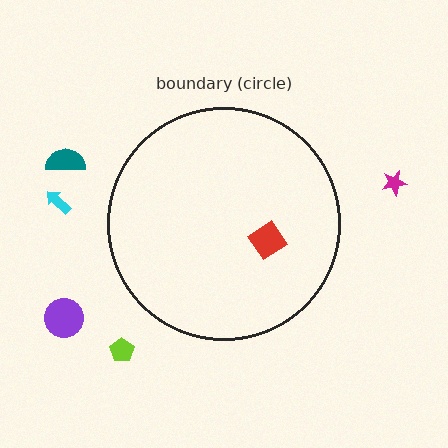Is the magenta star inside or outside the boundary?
Outside.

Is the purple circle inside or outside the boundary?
Outside.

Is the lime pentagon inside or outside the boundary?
Outside.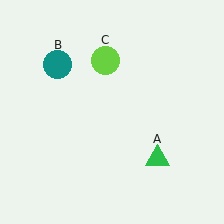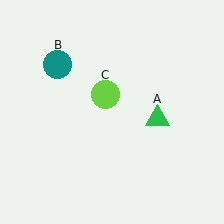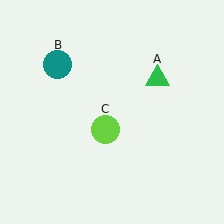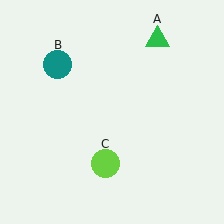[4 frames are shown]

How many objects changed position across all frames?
2 objects changed position: green triangle (object A), lime circle (object C).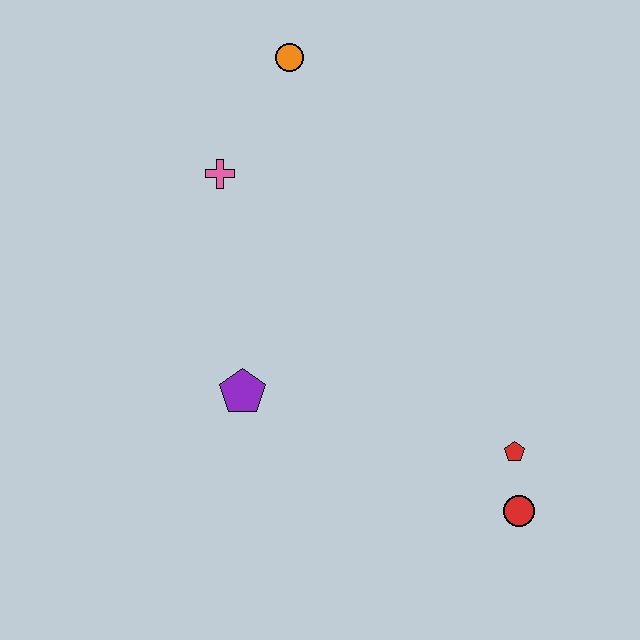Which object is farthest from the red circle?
The orange circle is farthest from the red circle.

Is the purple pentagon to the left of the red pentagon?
Yes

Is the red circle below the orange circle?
Yes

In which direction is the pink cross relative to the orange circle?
The pink cross is below the orange circle.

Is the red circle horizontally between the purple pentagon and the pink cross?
No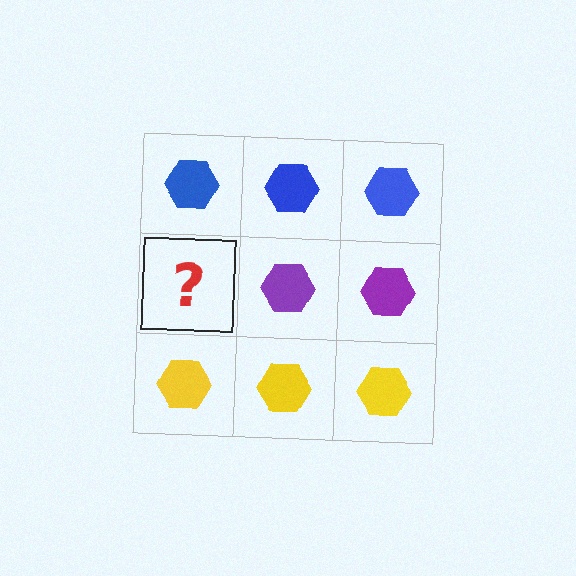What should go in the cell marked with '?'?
The missing cell should contain a purple hexagon.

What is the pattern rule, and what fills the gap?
The rule is that each row has a consistent color. The gap should be filled with a purple hexagon.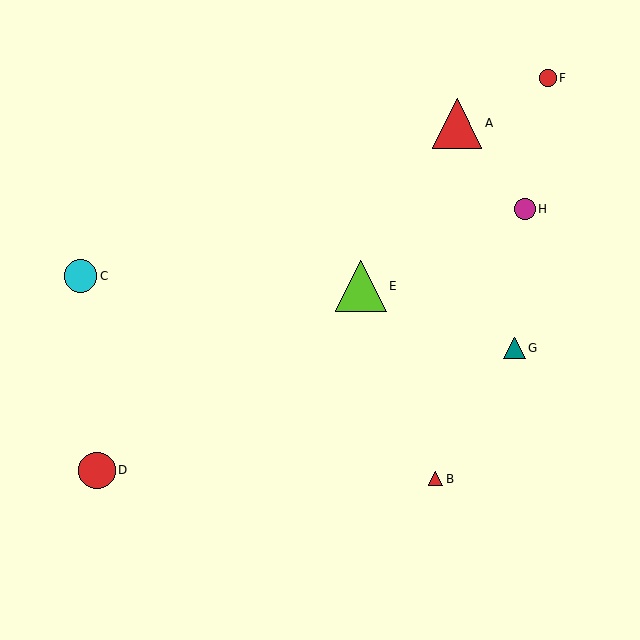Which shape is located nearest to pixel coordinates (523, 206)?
The magenta circle (labeled H) at (525, 209) is nearest to that location.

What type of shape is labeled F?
Shape F is a red circle.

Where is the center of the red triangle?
The center of the red triangle is at (435, 479).